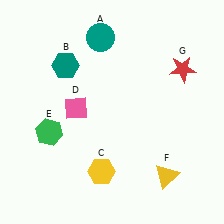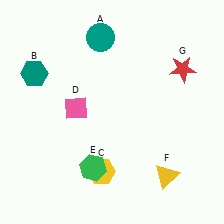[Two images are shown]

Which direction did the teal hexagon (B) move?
The teal hexagon (B) moved left.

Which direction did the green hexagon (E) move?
The green hexagon (E) moved right.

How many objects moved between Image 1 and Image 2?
2 objects moved between the two images.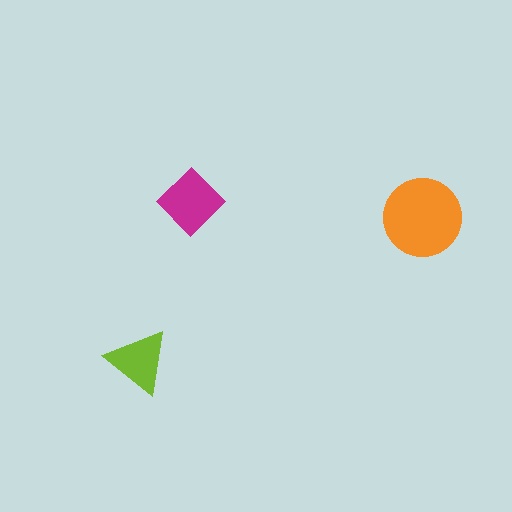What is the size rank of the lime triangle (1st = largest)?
3rd.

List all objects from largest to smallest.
The orange circle, the magenta diamond, the lime triangle.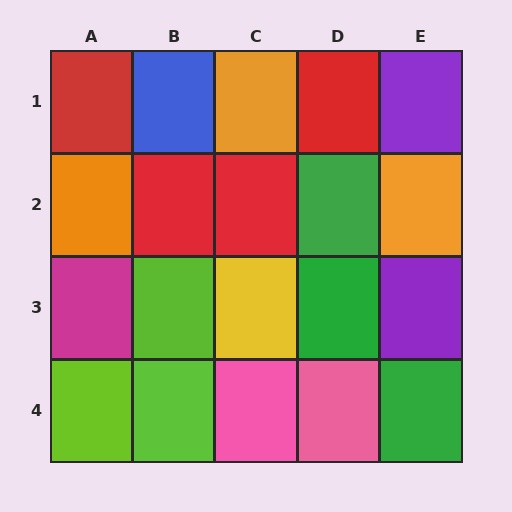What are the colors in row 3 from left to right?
Magenta, lime, yellow, green, purple.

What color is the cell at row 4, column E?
Green.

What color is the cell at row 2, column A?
Orange.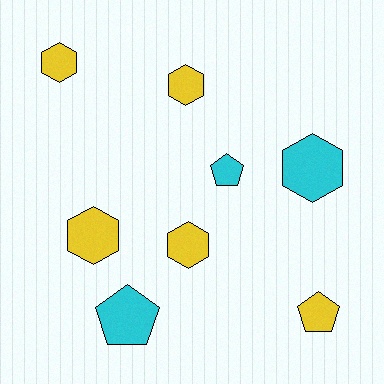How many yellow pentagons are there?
There is 1 yellow pentagon.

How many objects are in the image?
There are 8 objects.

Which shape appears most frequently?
Hexagon, with 5 objects.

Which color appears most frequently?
Yellow, with 5 objects.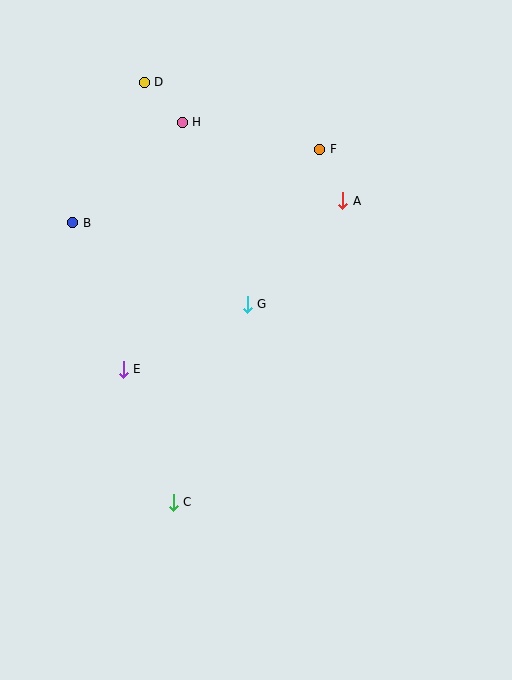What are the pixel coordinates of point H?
Point H is at (182, 122).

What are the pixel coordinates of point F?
Point F is at (320, 149).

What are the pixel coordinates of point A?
Point A is at (343, 201).